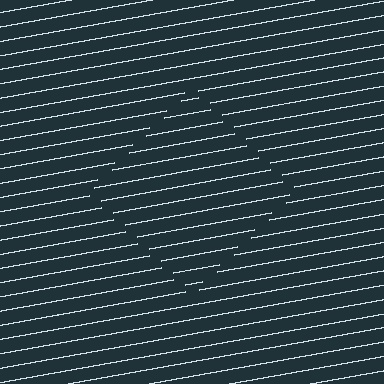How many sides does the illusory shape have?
4 sides — the line-ends trace a square.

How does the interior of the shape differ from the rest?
The interior of the shape contains the same grating, shifted by half a period — the contour is defined by the phase discontinuity where line-ends from the inner and outer gratings abut.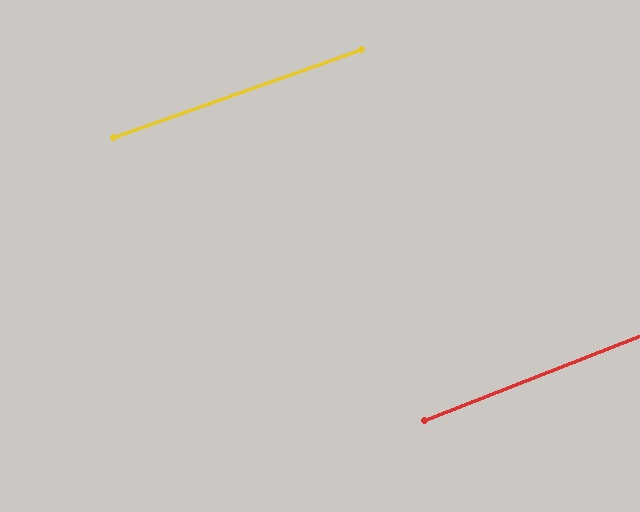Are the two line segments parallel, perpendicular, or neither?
Parallel — their directions differ by only 1.7°.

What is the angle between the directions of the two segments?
Approximately 2 degrees.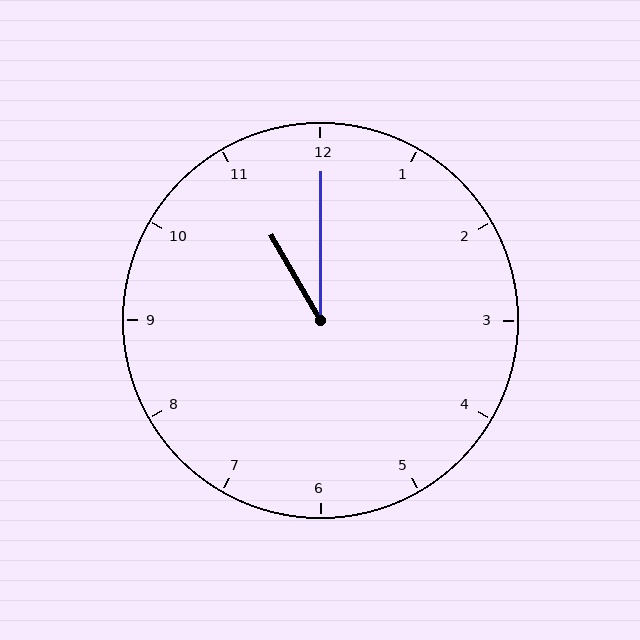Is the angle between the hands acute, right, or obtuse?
It is acute.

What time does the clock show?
11:00.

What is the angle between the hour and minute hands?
Approximately 30 degrees.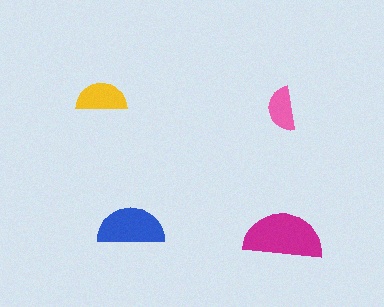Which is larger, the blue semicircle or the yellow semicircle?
The blue one.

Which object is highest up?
The yellow semicircle is topmost.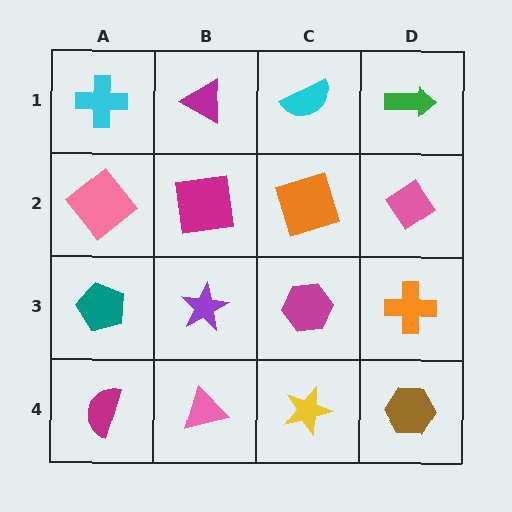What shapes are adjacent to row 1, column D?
A pink diamond (row 2, column D), a cyan semicircle (row 1, column C).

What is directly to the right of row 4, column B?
A yellow star.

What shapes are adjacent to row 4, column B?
A purple star (row 3, column B), a magenta semicircle (row 4, column A), a yellow star (row 4, column C).